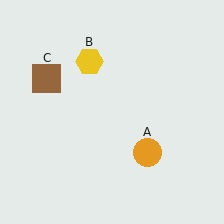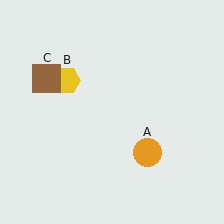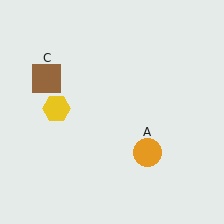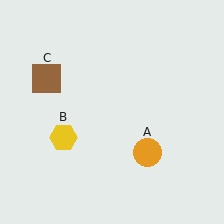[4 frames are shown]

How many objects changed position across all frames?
1 object changed position: yellow hexagon (object B).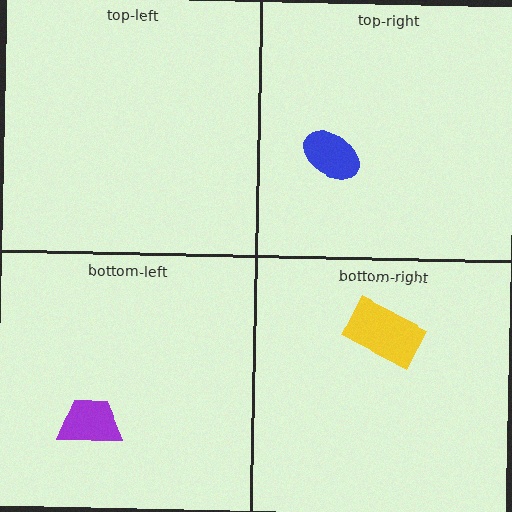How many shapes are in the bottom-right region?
1.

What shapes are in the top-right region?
The blue ellipse.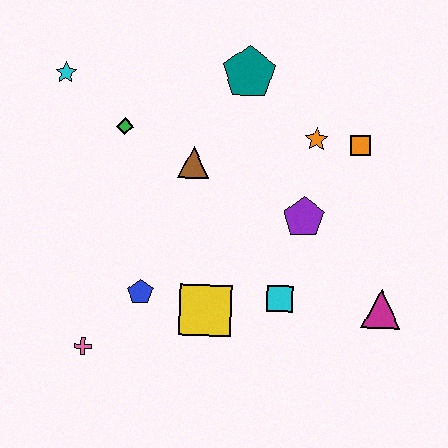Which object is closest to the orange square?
The orange star is closest to the orange square.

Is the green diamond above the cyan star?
No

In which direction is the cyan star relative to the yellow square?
The cyan star is above the yellow square.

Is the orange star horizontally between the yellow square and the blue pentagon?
No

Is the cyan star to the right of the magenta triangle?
No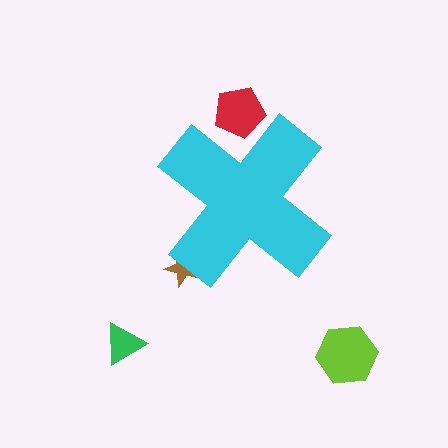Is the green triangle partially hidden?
No, the green triangle is fully visible.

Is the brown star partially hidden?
Yes, the brown star is partially hidden behind the cyan cross.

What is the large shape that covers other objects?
A cyan cross.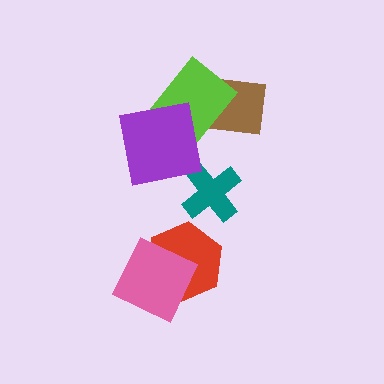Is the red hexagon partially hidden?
Yes, it is partially covered by another shape.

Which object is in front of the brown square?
The lime rectangle is in front of the brown square.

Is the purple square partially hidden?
No, no other shape covers it.